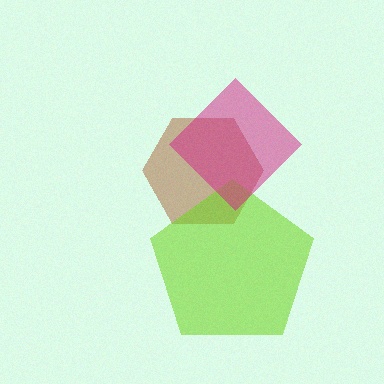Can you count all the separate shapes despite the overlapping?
Yes, there are 3 separate shapes.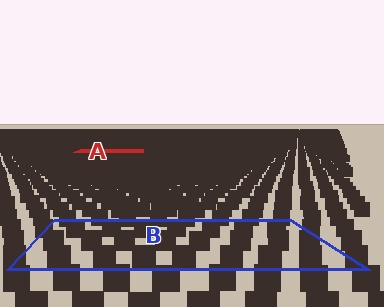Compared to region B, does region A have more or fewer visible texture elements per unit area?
Region A has more texture elements per unit area — they are packed more densely because it is farther away.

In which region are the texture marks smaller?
The texture marks are smaller in region A, because it is farther away.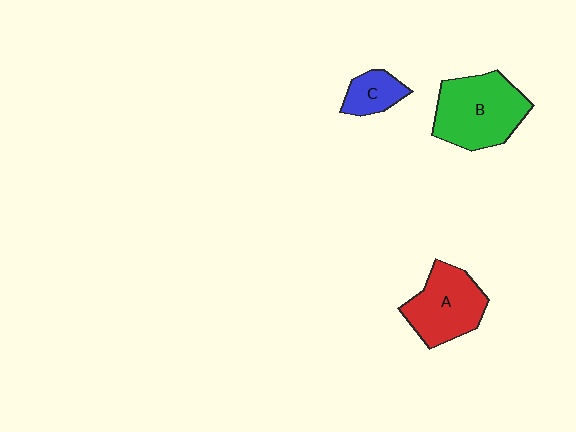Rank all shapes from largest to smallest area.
From largest to smallest: B (green), A (red), C (blue).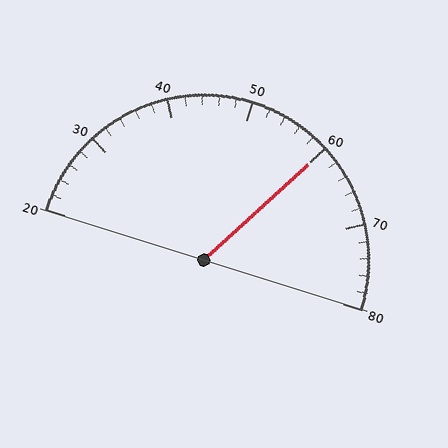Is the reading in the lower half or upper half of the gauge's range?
The reading is in the upper half of the range (20 to 80).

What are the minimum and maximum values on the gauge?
The gauge ranges from 20 to 80.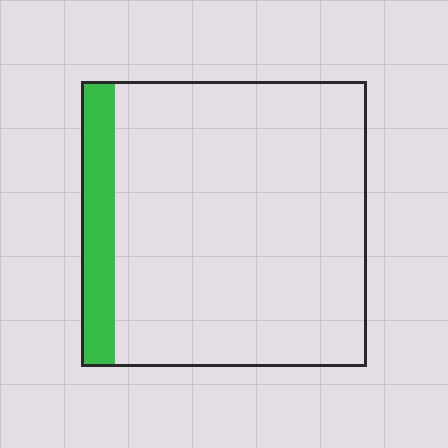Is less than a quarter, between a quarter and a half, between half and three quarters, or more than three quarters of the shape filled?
Less than a quarter.